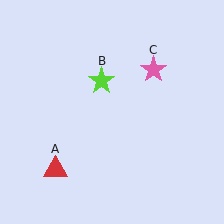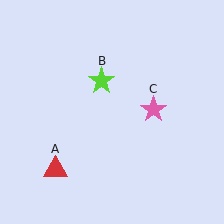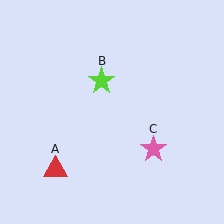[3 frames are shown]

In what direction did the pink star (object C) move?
The pink star (object C) moved down.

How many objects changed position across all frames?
1 object changed position: pink star (object C).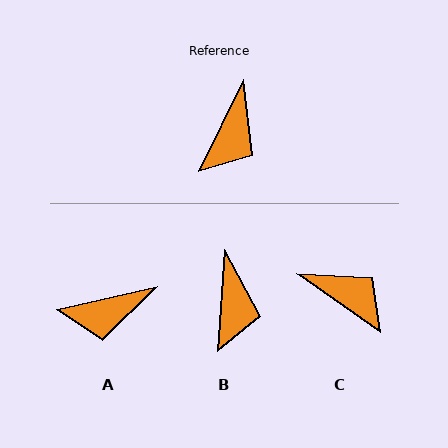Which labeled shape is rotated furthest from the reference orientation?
C, about 81 degrees away.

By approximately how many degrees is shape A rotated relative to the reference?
Approximately 51 degrees clockwise.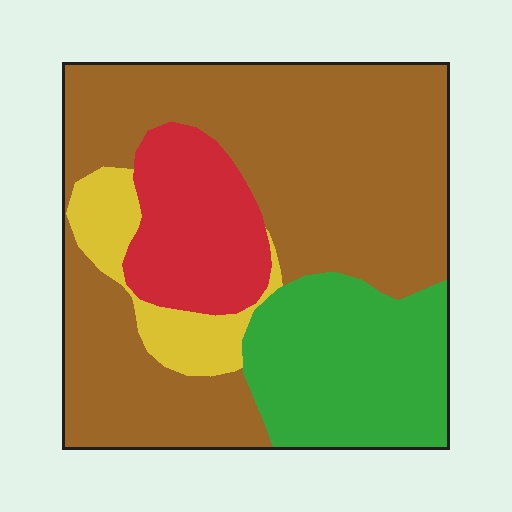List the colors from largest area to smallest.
From largest to smallest: brown, green, red, yellow.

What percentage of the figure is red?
Red covers about 15% of the figure.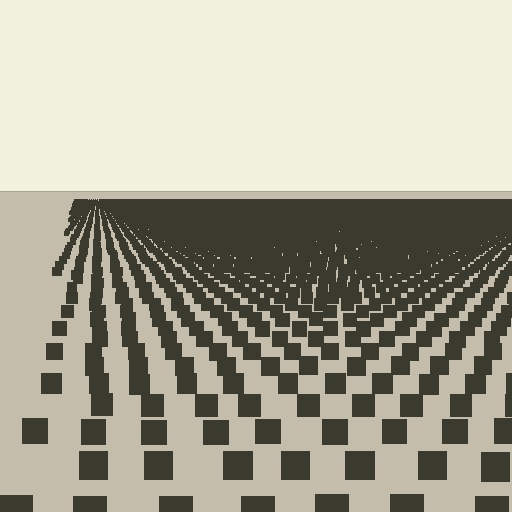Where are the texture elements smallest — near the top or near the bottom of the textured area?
Near the top.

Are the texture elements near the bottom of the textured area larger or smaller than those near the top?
Larger. Near the bottom, elements are closer to the viewer and appear at a bigger on-screen size.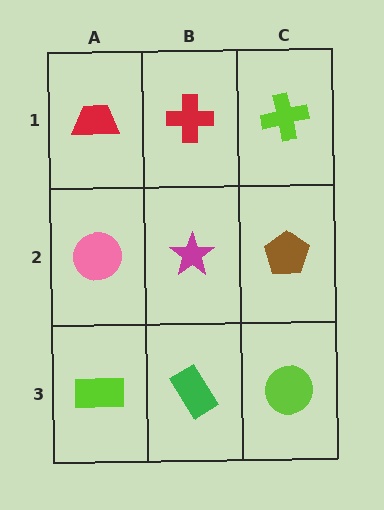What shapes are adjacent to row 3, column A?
A pink circle (row 2, column A), a green rectangle (row 3, column B).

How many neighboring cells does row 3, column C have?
2.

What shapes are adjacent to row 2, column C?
A lime cross (row 1, column C), a lime circle (row 3, column C), a magenta star (row 2, column B).